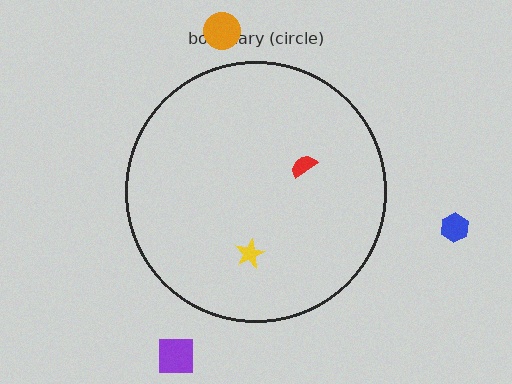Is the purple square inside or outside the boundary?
Outside.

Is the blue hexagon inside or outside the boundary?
Outside.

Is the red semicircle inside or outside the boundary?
Inside.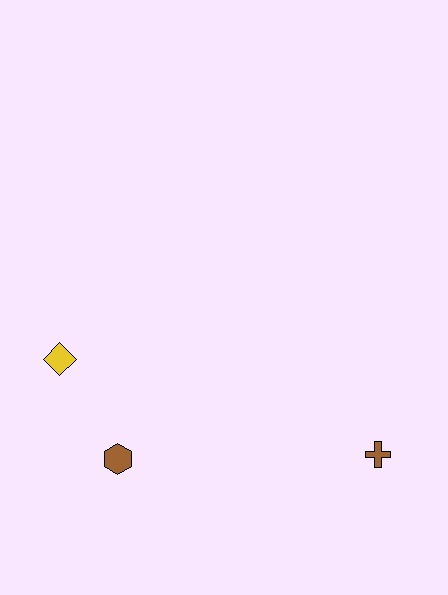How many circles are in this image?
There are no circles.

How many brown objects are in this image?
There are 2 brown objects.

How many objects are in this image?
There are 3 objects.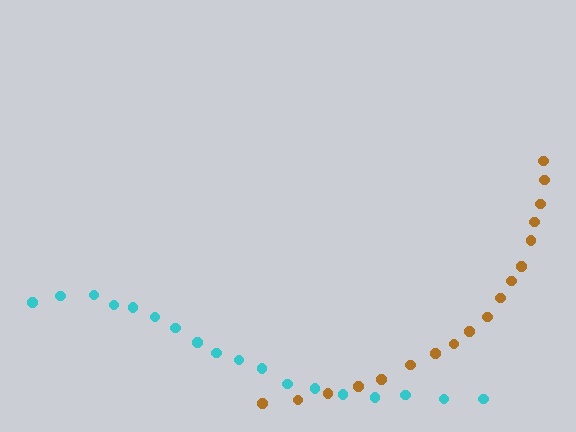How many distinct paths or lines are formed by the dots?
There are 2 distinct paths.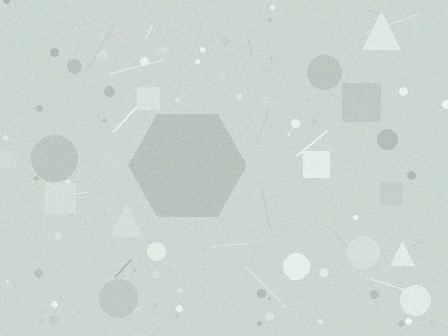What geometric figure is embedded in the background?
A hexagon is embedded in the background.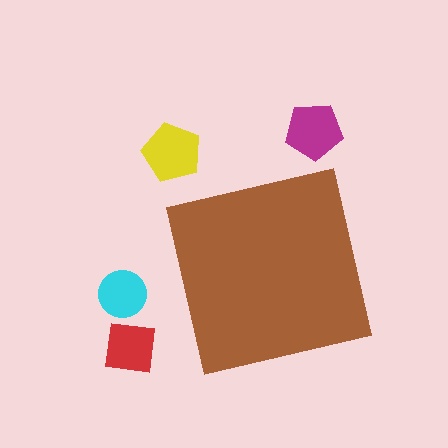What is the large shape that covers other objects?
A brown square.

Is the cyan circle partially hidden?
No, the cyan circle is fully visible.